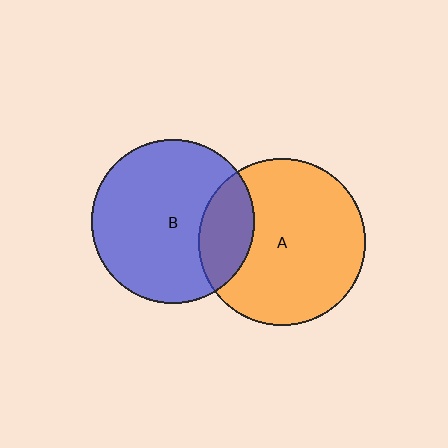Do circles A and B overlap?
Yes.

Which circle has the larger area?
Circle A (orange).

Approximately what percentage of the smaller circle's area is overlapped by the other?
Approximately 20%.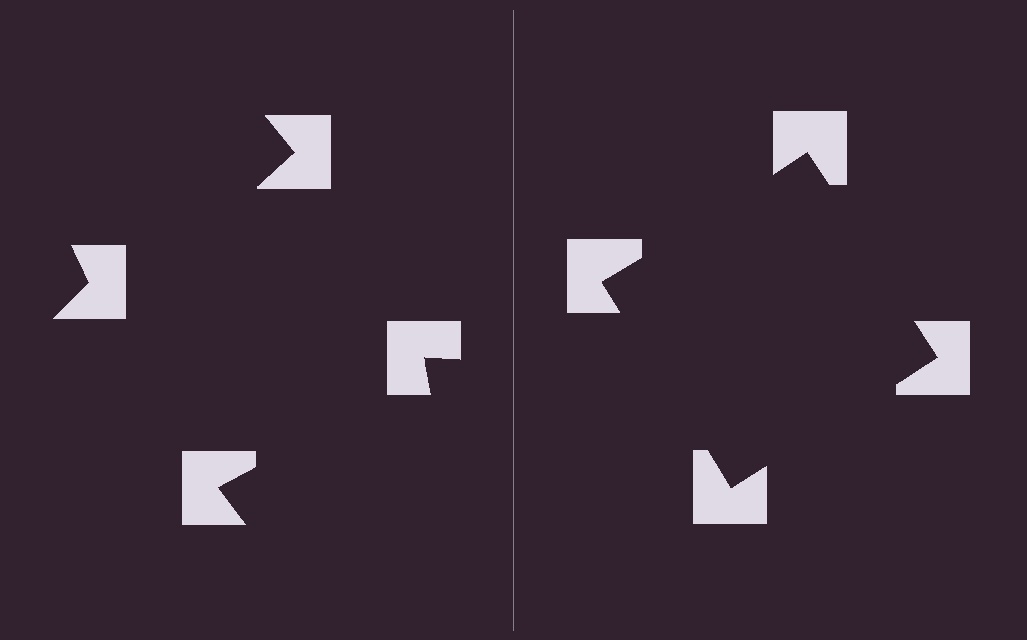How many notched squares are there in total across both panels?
8 — 4 on each side.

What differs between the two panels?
The notched squares are positioned identically on both sides; only the wedge orientations differ. On the right they align to a square; on the left they are misaligned.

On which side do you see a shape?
An illusory square appears on the right side. On the left side the wedge cuts are rotated, so no coherent shape forms.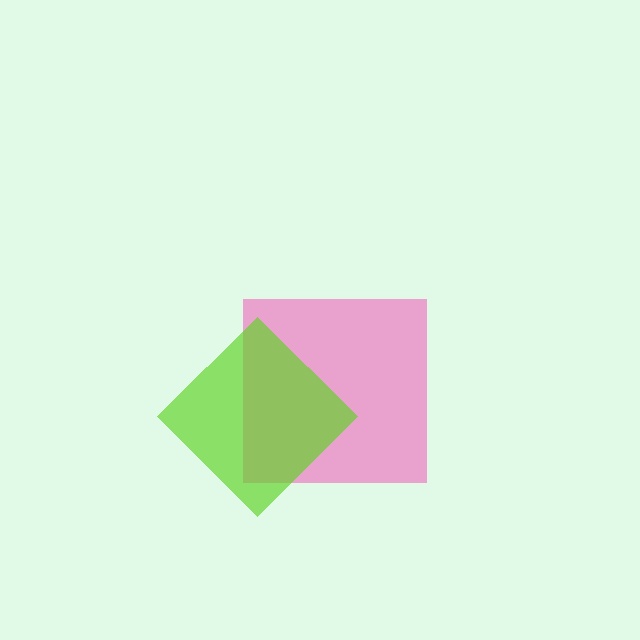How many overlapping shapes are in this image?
There are 2 overlapping shapes in the image.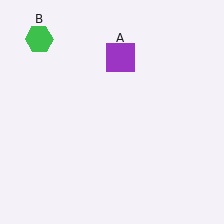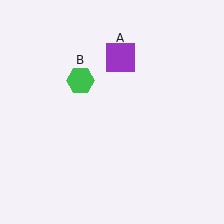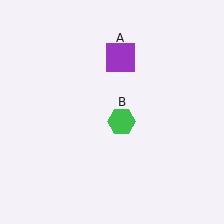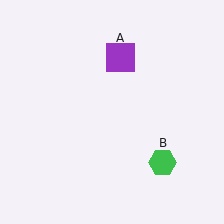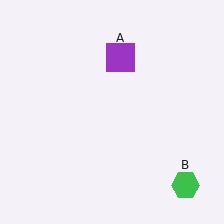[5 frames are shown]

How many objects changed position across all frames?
1 object changed position: green hexagon (object B).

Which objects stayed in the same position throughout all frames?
Purple square (object A) remained stationary.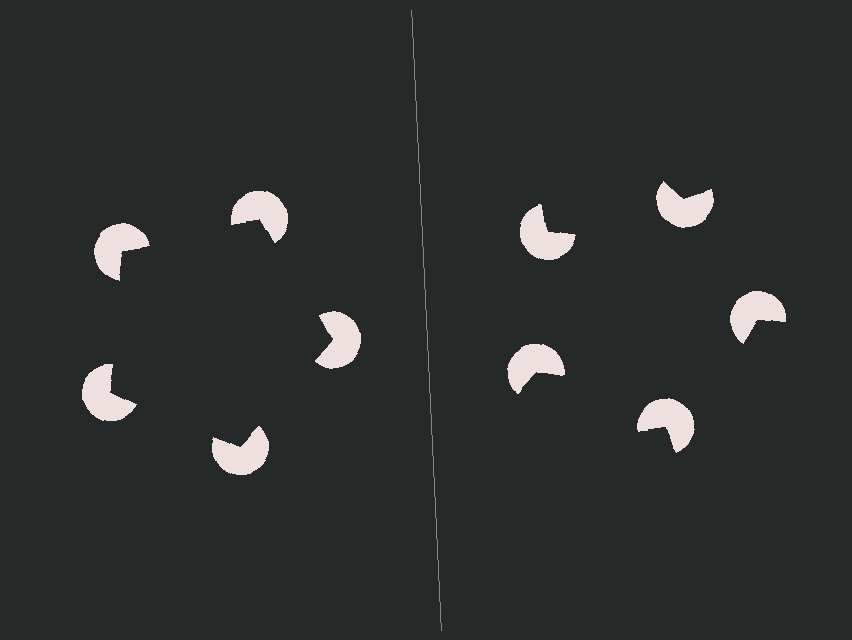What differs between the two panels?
The pac-man discs are positioned identically on both sides; only the wedge orientations differ. On the left they align to a pentagon; on the right they are misaligned.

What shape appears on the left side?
An illusory pentagon.